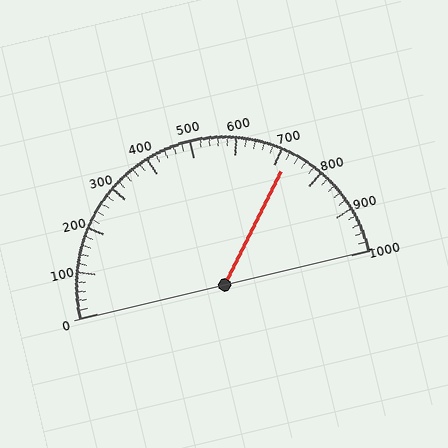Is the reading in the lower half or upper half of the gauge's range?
The reading is in the upper half of the range (0 to 1000).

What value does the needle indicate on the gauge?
The needle indicates approximately 720.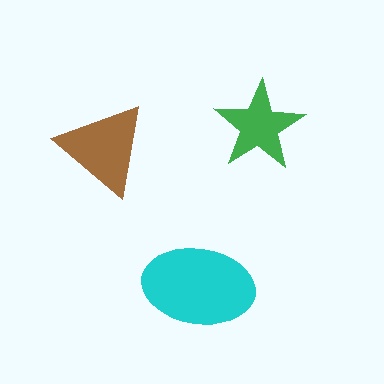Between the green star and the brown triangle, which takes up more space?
The brown triangle.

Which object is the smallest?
The green star.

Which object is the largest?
The cyan ellipse.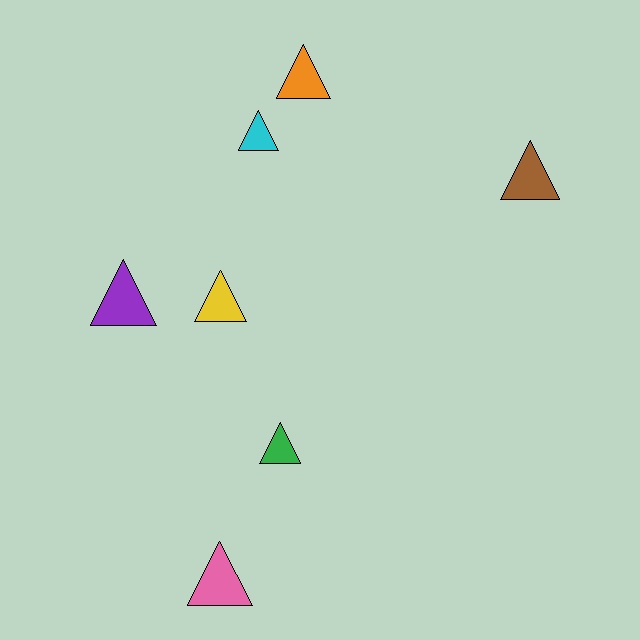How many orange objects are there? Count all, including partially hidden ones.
There is 1 orange object.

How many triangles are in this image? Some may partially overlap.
There are 7 triangles.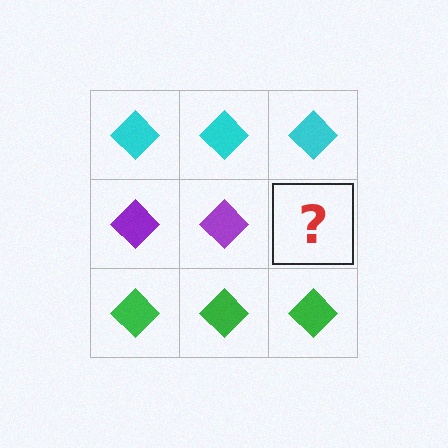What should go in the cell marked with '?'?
The missing cell should contain a purple diamond.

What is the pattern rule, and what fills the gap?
The rule is that each row has a consistent color. The gap should be filled with a purple diamond.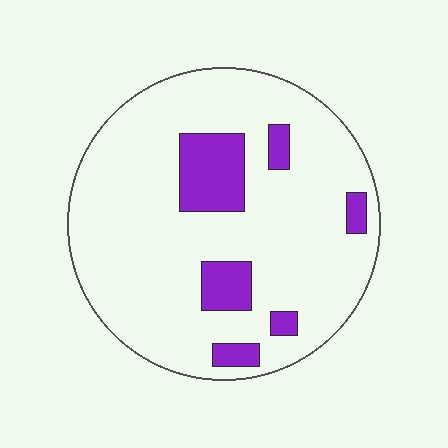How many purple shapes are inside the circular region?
6.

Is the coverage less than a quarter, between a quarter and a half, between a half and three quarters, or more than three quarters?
Less than a quarter.